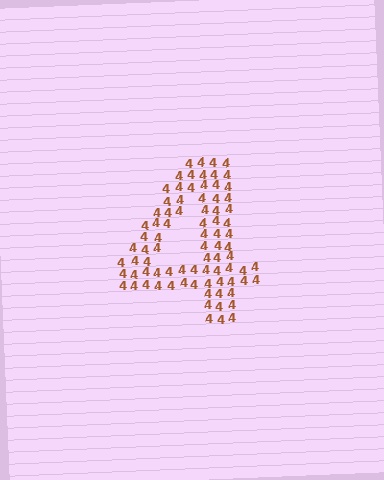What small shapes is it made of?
It is made of small digit 4's.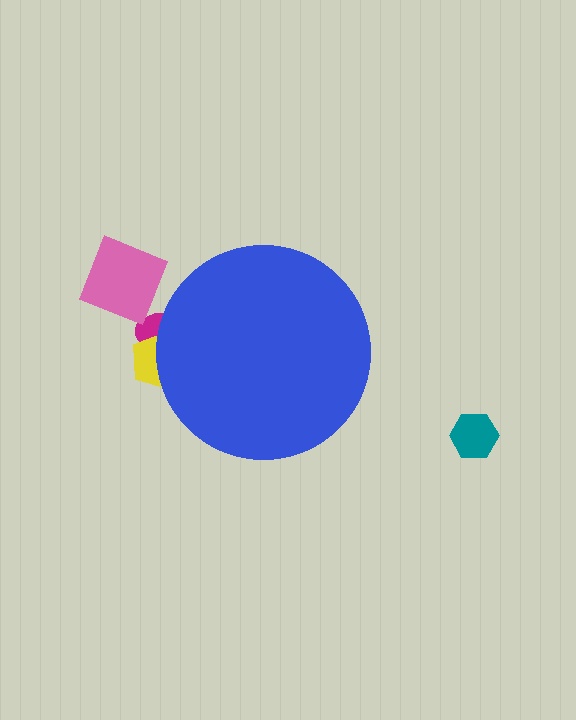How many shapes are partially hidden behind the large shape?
2 shapes are partially hidden.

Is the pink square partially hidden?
No, the pink square is fully visible.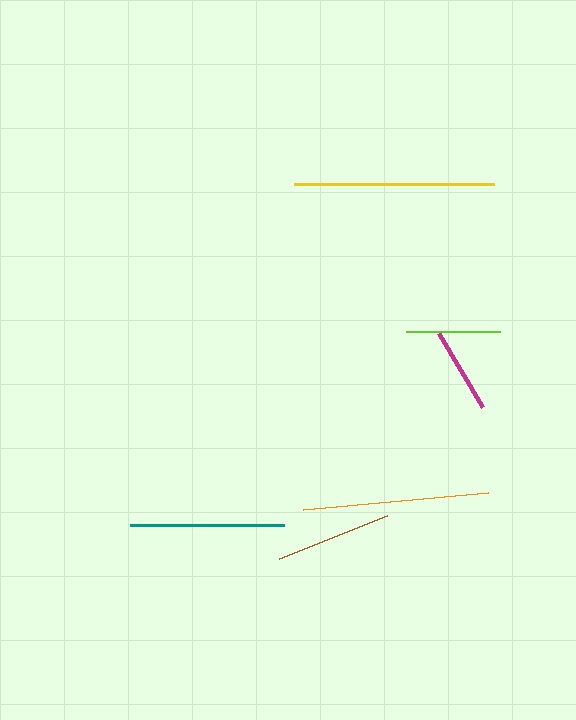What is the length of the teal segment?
The teal segment is approximately 154 pixels long.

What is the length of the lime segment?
The lime segment is approximately 94 pixels long.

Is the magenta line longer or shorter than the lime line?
The lime line is longer than the magenta line.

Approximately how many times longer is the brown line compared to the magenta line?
The brown line is approximately 1.4 times the length of the magenta line.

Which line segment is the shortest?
The magenta line is the shortest at approximately 86 pixels.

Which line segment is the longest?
The yellow line is the longest at approximately 199 pixels.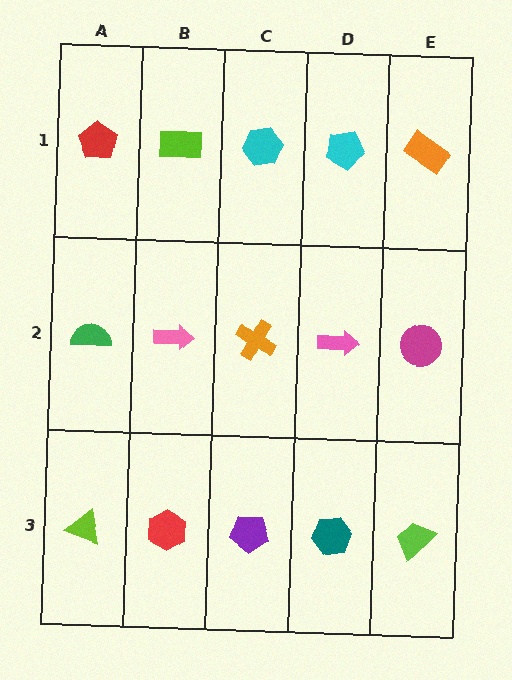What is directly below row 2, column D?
A teal hexagon.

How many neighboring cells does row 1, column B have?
3.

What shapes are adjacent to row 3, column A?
A green semicircle (row 2, column A), a red hexagon (row 3, column B).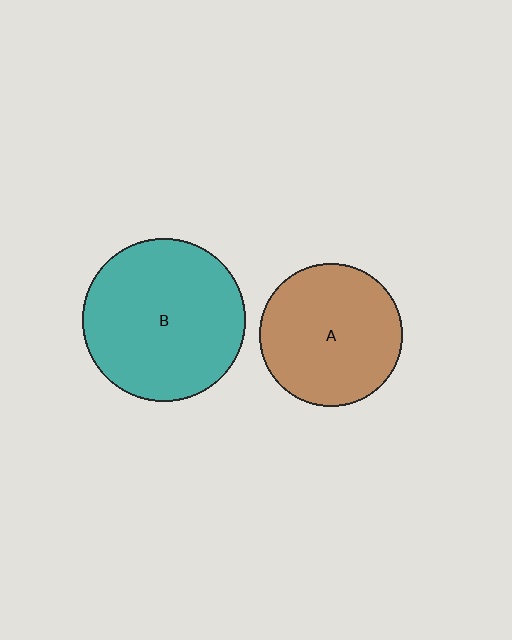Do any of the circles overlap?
No, none of the circles overlap.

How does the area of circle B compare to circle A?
Approximately 1.3 times.